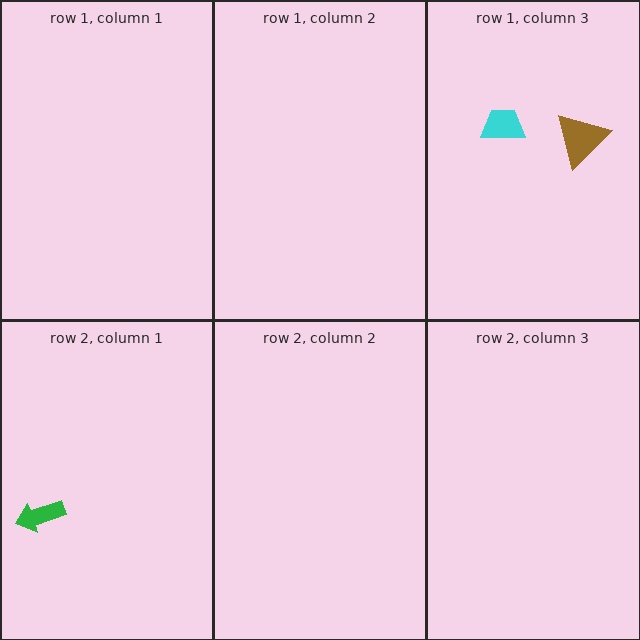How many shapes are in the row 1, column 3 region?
2.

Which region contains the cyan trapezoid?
The row 1, column 3 region.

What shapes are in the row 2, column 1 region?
The green arrow.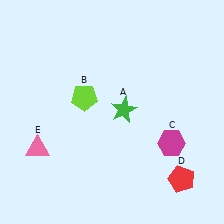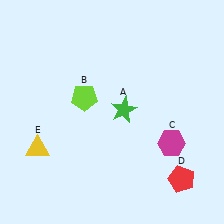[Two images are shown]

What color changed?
The triangle (E) changed from pink in Image 1 to yellow in Image 2.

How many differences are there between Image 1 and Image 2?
There is 1 difference between the two images.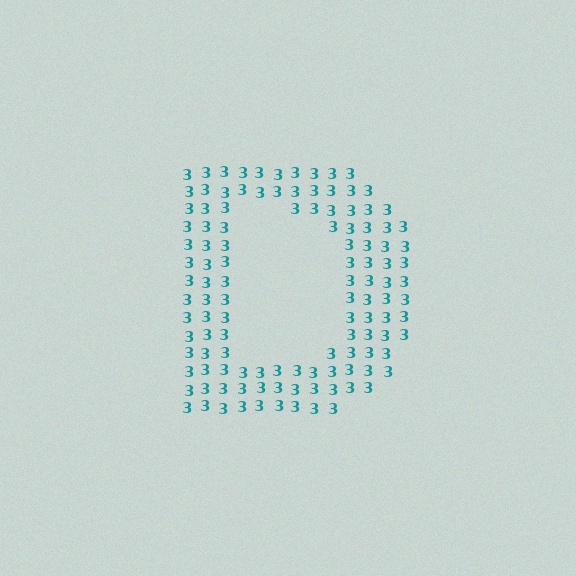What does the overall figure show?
The overall figure shows the letter D.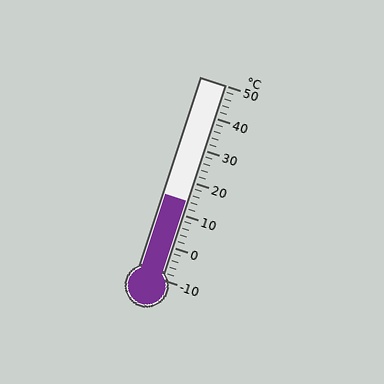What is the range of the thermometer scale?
The thermometer scale ranges from -10°C to 50°C.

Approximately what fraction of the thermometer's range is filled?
The thermometer is filled to approximately 40% of its range.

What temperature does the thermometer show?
The thermometer shows approximately 14°C.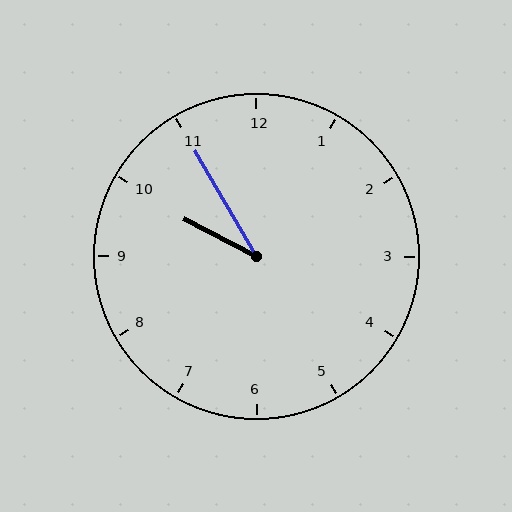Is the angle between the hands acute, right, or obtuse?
It is acute.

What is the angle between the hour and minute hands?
Approximately 32 degrees.